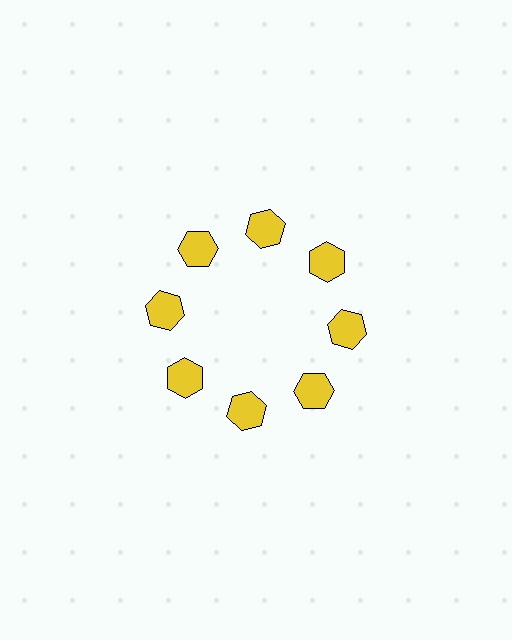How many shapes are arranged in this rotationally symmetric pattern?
There are 8 shapes, arranged in 8 groups of 1.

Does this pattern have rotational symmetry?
Yes, this pattern has 8-fold rotational symmetry. It looks the same after rotating 45 degrees around the center.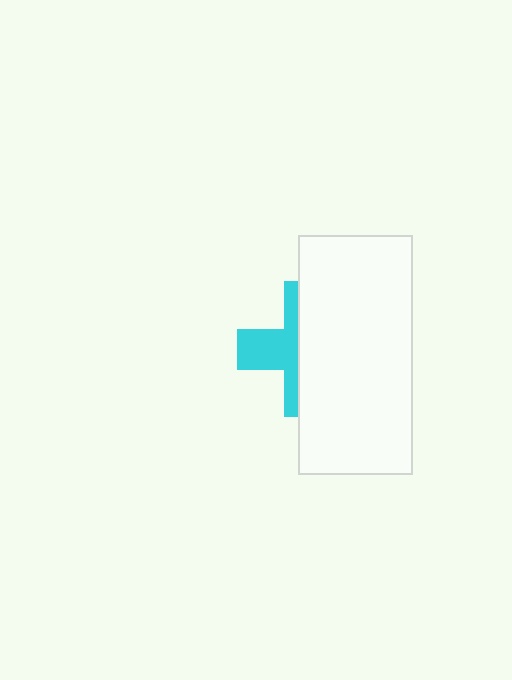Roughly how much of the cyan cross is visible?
A small part of it is visible (roughly 40%).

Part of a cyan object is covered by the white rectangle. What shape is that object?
It is a cross.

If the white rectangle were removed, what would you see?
You would see the complete cyan cross.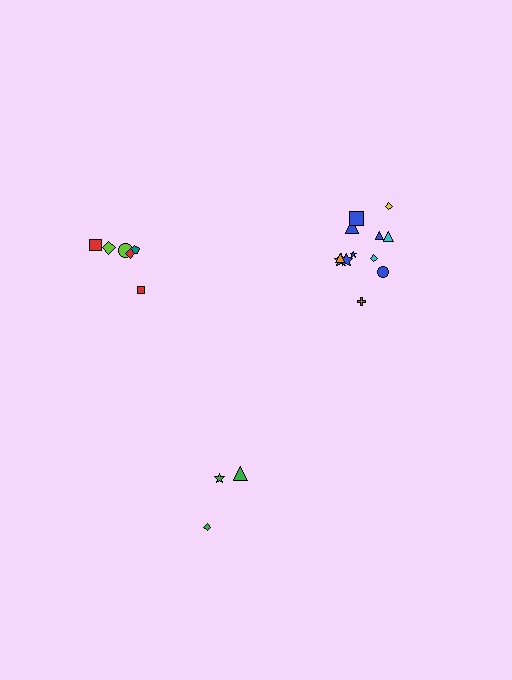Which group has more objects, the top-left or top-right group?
The top-right group.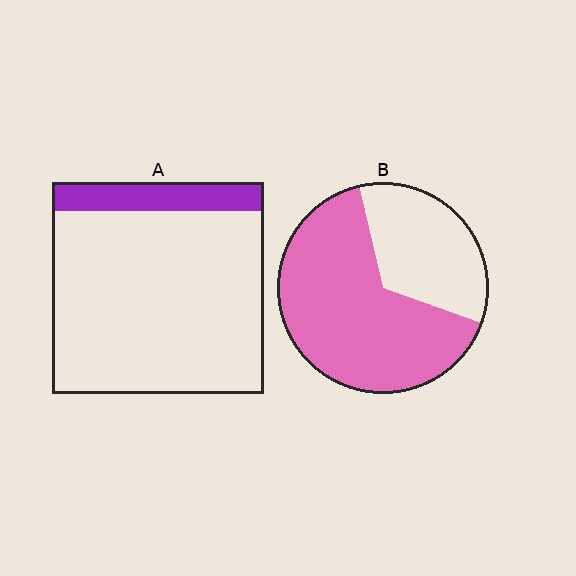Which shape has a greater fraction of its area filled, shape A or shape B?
Shape B.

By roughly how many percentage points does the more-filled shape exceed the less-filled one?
By roughly 50 percentage points (B over A).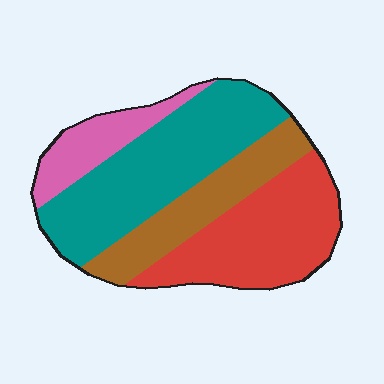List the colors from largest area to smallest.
From largest to smallest: teal, red, brown, pink.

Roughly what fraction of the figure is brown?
Brown covers roughly 20% of the figure.